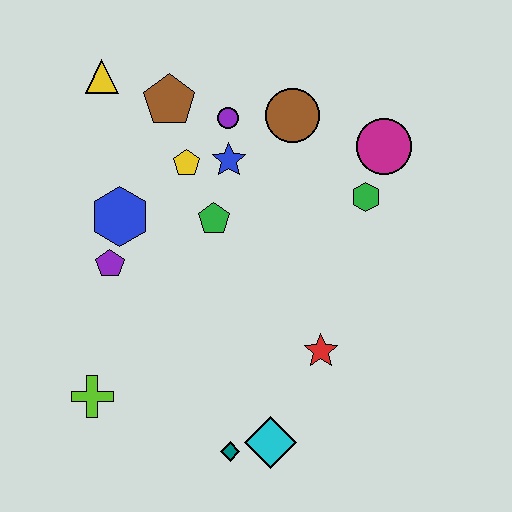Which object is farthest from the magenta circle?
The lime cross is farthest from the magenta circle.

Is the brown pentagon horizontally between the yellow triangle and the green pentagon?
Yes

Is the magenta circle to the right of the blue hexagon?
Yes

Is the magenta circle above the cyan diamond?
Yes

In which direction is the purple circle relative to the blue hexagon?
The purple circle is to the right of the blue hexagon.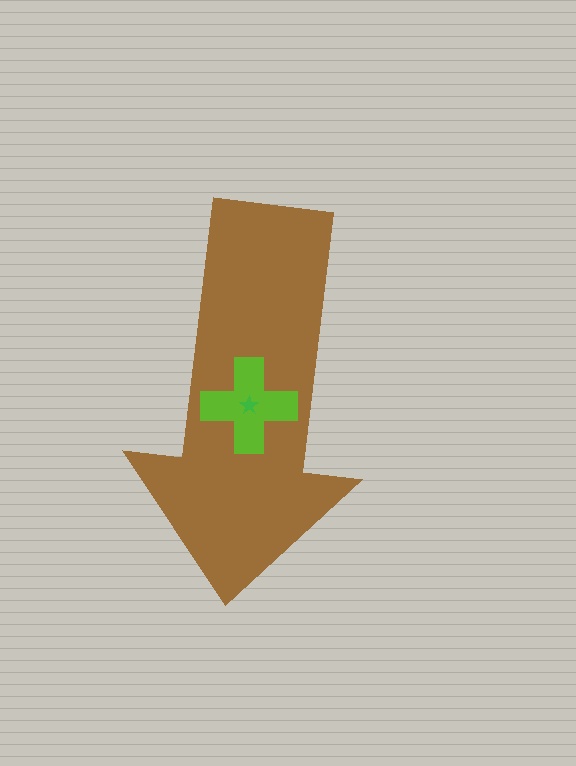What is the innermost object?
The green star.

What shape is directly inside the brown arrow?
The lime cross.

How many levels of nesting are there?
3.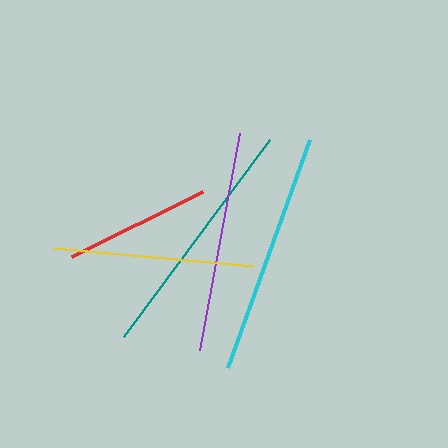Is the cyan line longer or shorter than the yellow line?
The cyan line is longer than the yellow line.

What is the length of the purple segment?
The purple segment is approximately 221 pixels long.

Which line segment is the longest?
The teal line is the longest at approximately 245 pixels.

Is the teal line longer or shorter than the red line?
The teal line is longer than the red line.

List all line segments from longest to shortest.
From longest to shortest: teal, cyan, purple, yellow, red.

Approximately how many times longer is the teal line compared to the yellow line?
The teal line is approximately 1.2 times the length of the yellow line.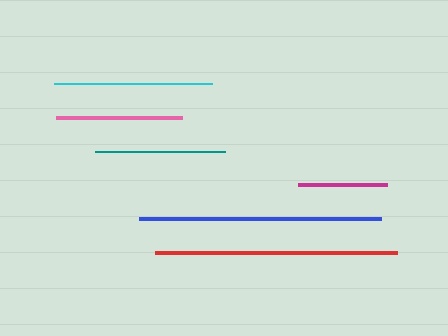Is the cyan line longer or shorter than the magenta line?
The cyan line is longer than the magenta line.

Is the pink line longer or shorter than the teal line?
The teal line is longer than the pink line.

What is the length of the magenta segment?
The magenta segment is approximately 89 pixels long.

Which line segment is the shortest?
The magenta line is the shortest at approximately 89 pixels.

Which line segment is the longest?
The blue line is the longest at approximately 242 pixels.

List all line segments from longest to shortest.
From longest to shortest: blue, red, cyan, teal, pink, magenta.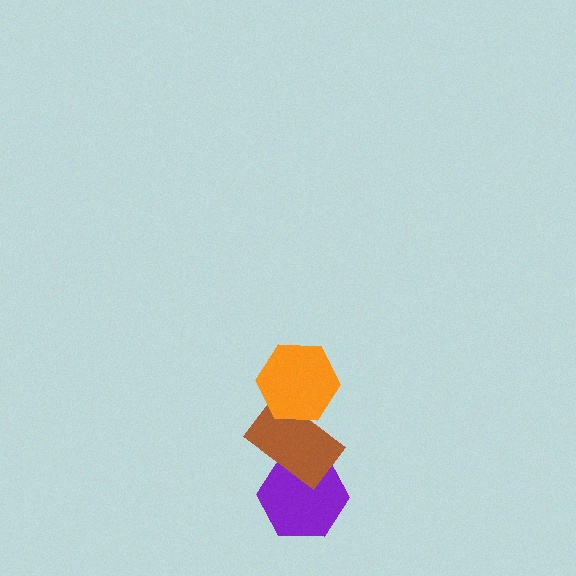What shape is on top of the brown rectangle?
The orange hexagon is on top of the brown rectangle.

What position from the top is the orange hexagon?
The orange hexagon is 1st from the top.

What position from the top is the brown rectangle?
The brown rectangle is 2nd from the top.